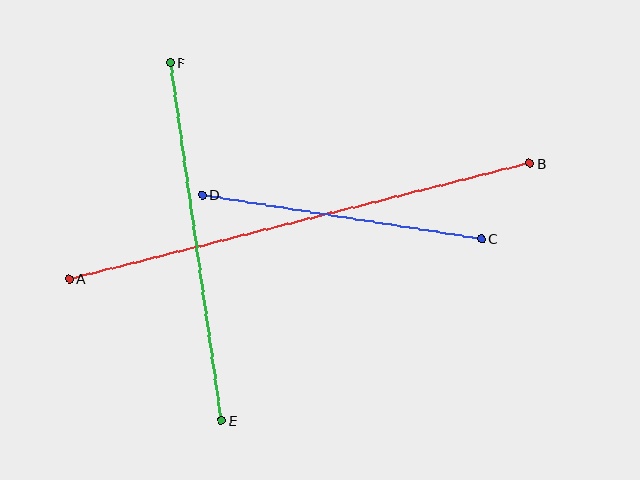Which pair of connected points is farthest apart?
Points A and B are farthest apart.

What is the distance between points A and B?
The distance is approximately 474 pixels.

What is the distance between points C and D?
The distance is approximately 283 pixels.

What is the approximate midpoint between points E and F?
The midpoint is at approximately (196, 242) pixels.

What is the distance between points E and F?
The distance is approximately 361 pixels.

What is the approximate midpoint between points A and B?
The midpoint is at approximately (299, 221) pixels.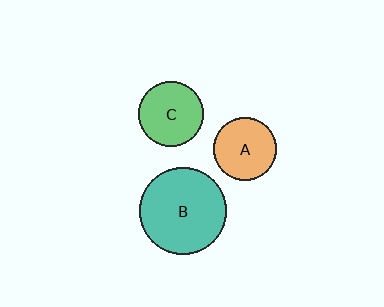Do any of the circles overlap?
No, none of the circles overlap.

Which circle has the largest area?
Circle B (teal).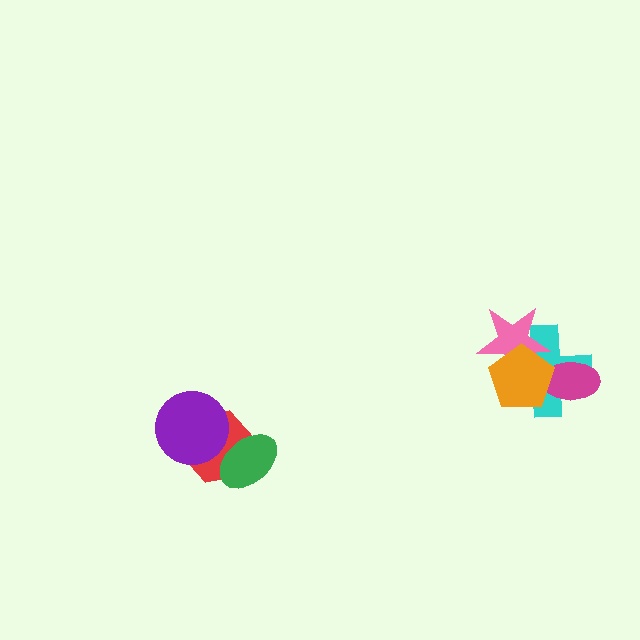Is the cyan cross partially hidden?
Yes, it is partially covered by another shape.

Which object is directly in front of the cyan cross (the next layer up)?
The magenta ellipse is directly in front of the cyan cross.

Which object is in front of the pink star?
The orange pentagon is in front of the pink star.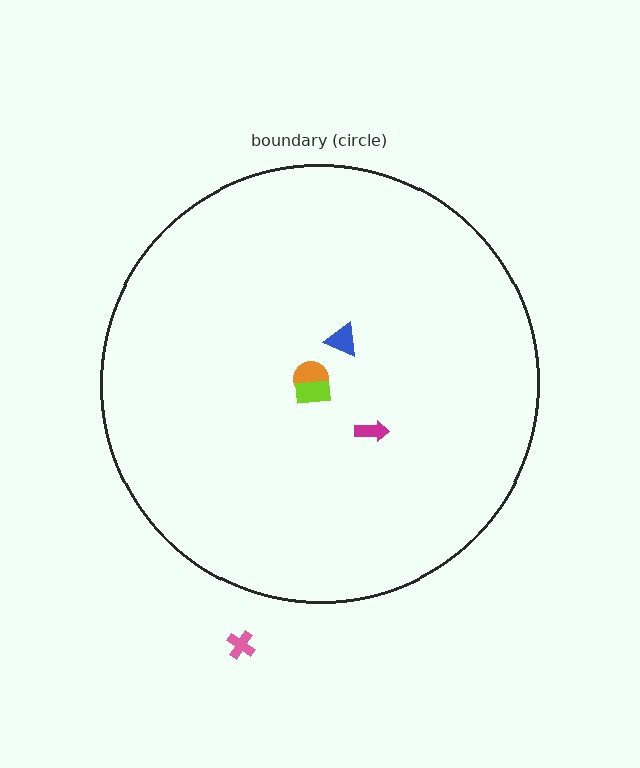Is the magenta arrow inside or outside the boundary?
Inside.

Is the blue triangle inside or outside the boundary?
Inside.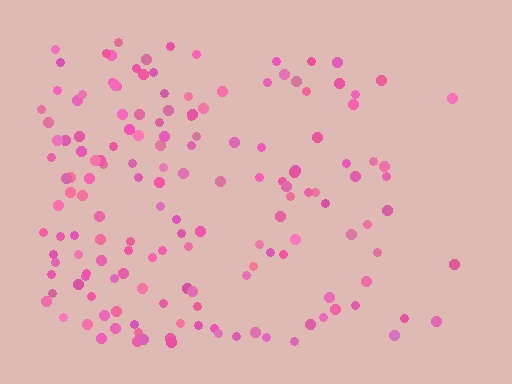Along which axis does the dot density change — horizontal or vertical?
Horizontal.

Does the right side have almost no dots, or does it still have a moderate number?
Still a moderate number, just noticeably fewer than the left.